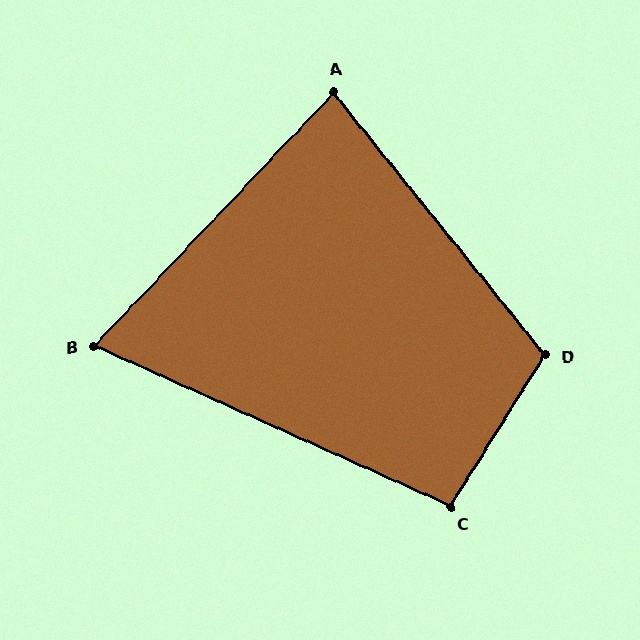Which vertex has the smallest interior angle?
B, at approximately 71 degrees.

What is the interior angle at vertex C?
Approximately 98 degrees (obtuse).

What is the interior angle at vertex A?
Approximately 82 degrees (acute).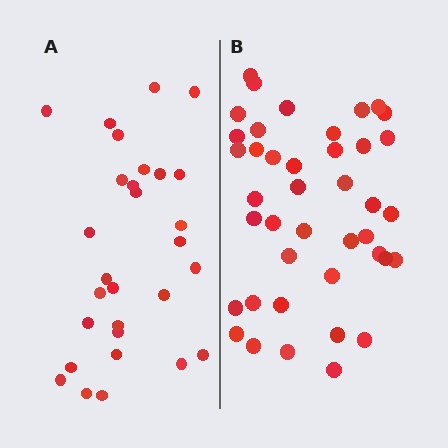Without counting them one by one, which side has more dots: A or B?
Region B (the right region) has more dots.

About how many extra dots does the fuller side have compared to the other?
Region B has roughly 12 or so more dots than region A.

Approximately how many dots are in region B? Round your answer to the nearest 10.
About 40 dots. (The exact count is 41, which rounds to 40.)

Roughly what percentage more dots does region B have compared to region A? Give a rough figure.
About 40% more.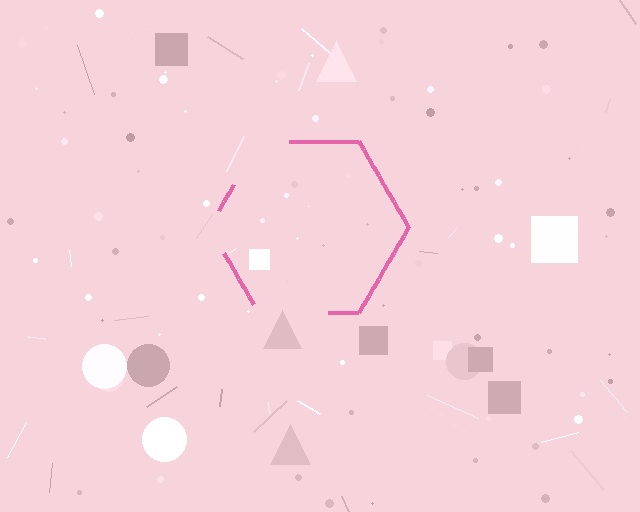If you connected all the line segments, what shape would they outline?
They would outline a hexagon.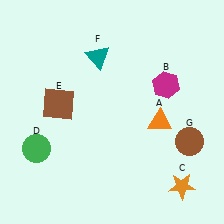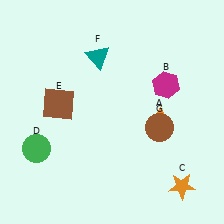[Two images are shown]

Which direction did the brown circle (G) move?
The brown circle (G) moved left.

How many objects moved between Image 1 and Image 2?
1 object moved between the two images.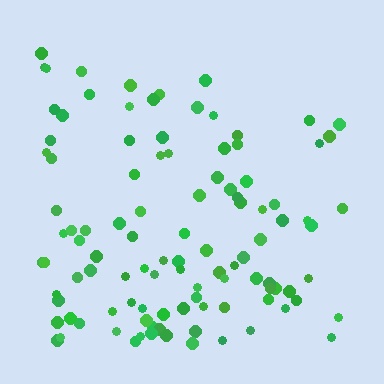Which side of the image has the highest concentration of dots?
The bottom.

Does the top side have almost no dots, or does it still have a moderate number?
Still a moderate number, just noticeably fewer than the bottom.